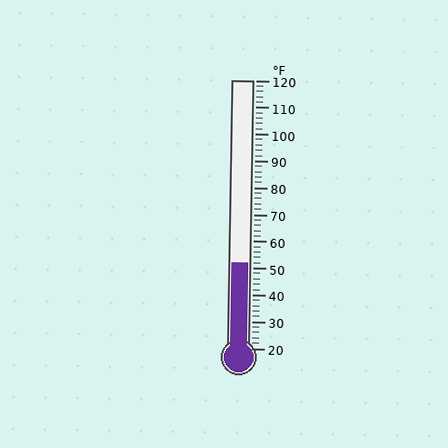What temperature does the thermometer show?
The thermometer shows approximately 52°F.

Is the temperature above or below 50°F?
The temperature is above 50°F.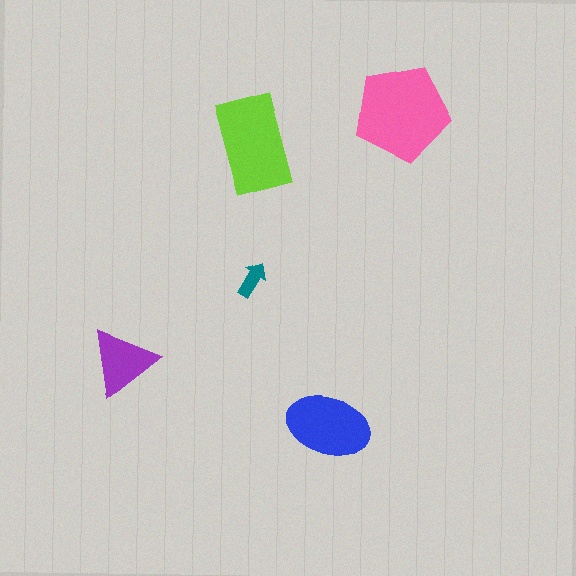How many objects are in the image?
There are 5 objects in the image.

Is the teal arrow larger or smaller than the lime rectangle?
Smaller.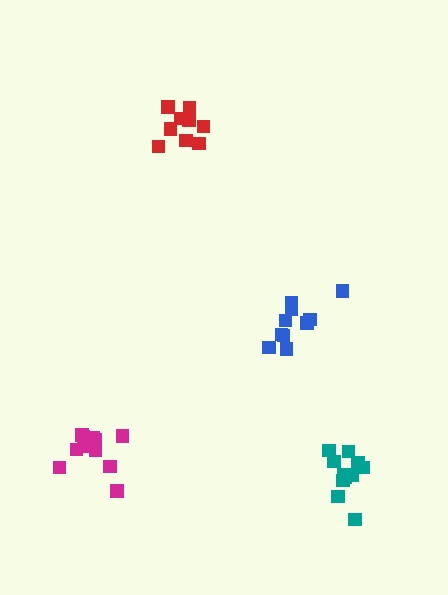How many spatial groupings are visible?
There are 4 spatial groupings.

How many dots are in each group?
Group 1: 9 dots, Group 2: 11 dots, Group 3: 11 dots, Group 4: 11 dots (42 total).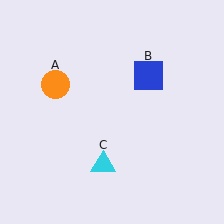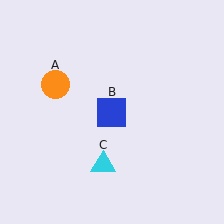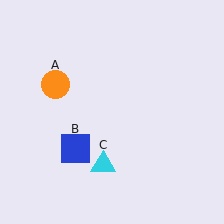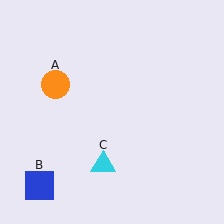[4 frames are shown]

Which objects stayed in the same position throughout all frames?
Orange circle (object A) and cyan triangle (object C) remained stationary.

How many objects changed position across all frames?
1 object changed position: blue square (object B).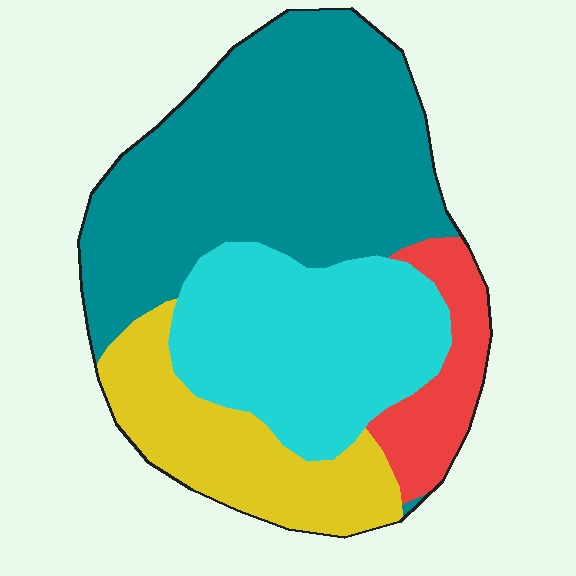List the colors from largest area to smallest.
From largest to smallest: teal, cyan, yellow, red.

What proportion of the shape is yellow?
Yellow covers about 20% of the shape.